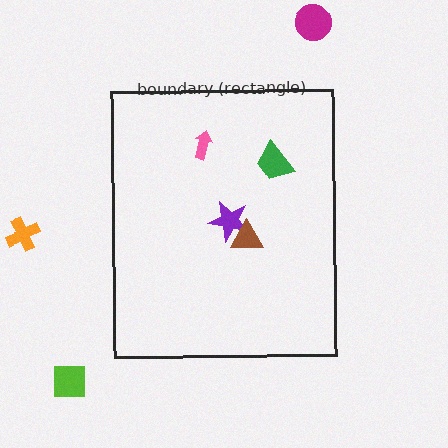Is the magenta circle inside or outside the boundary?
Outside.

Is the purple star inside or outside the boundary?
Inside.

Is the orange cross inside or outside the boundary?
Outside.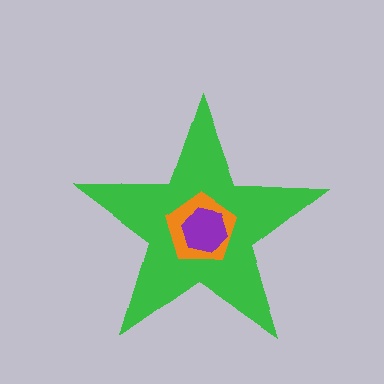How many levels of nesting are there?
3.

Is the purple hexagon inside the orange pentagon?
Yes.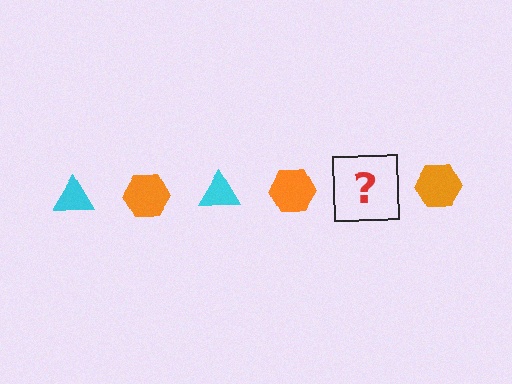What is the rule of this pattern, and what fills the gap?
The rule is that the pattern alternates between cyan triangle and orange hexagon. The gap should be filled with a cyan triangle.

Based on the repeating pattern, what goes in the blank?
The blank should be a cyan triangle.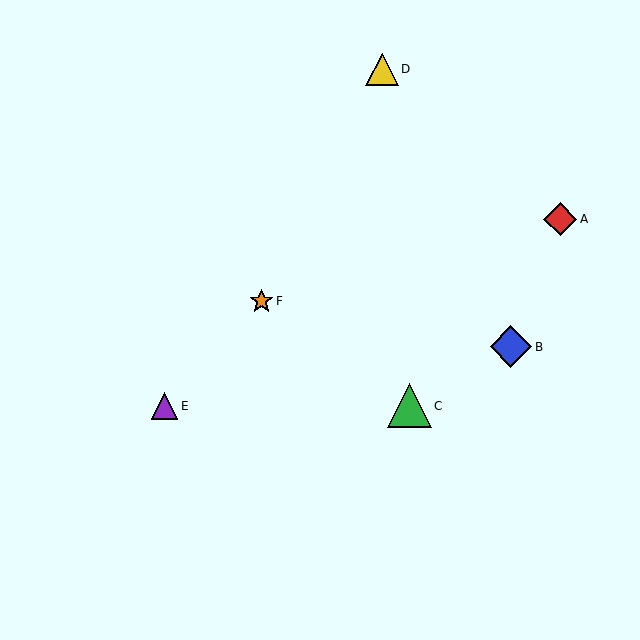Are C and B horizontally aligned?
No, C is at y≈406 and B is at y≈347.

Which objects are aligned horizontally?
Objects C, E are aligned horizontally.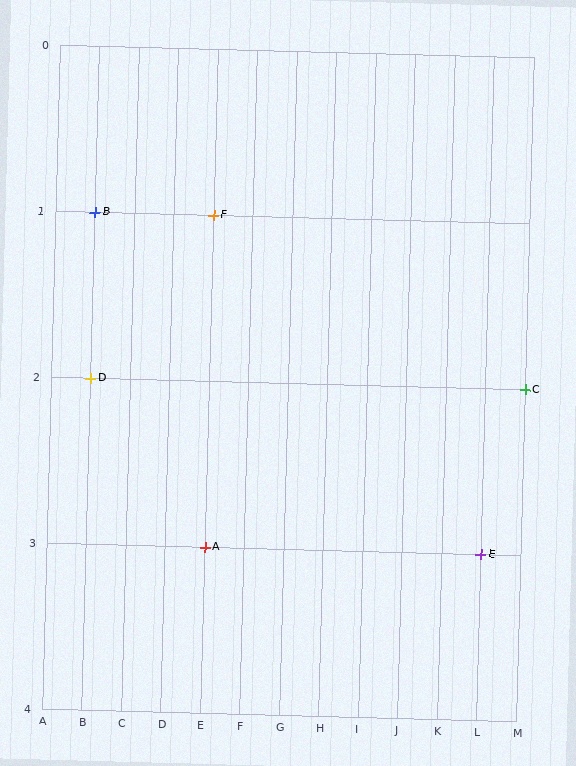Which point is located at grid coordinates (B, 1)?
Point B is at (B, 1).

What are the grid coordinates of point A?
Point A is at grid coordinates (E, 3).